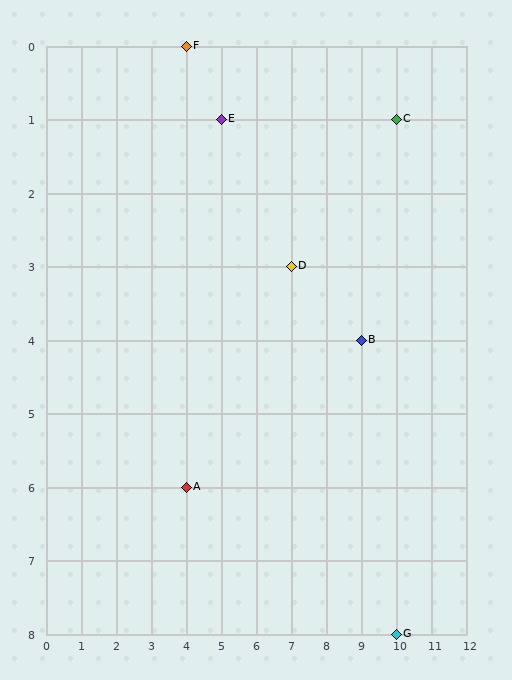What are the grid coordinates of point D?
Point D is at grid coordinates (7, 3).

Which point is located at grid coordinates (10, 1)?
Point C is at (10, 1).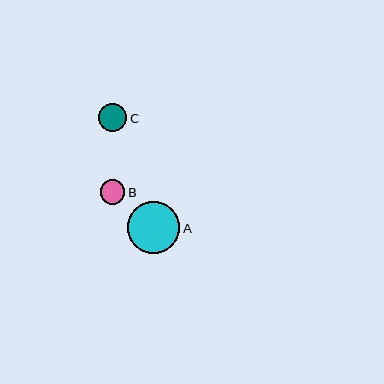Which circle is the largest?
Circle A is the largest with a size of approximately 52 pixels.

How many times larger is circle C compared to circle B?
Circle C is approximately 1.1 times the size of circle B.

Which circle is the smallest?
Circle B is the smallest with a size of approximately 24 pixels.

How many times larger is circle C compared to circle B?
Circle C is approximately 1.1 times the size of circle B.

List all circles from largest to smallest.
From largest to smallest: A, C, B.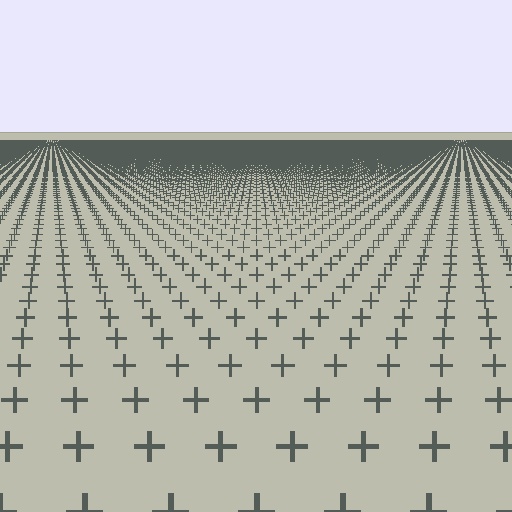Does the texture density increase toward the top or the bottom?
Density increases toward the top.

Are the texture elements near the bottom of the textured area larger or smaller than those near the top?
Larger. Near the bottom, elements are closer to the viewer and appear at a bigger on-screen size.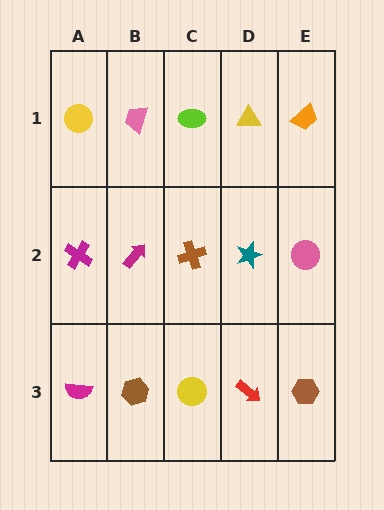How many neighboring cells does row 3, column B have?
3.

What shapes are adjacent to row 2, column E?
An orange trapezoid (row 1, column E), a brown hexagon (row 3, column E), a teal star (row 2, column D).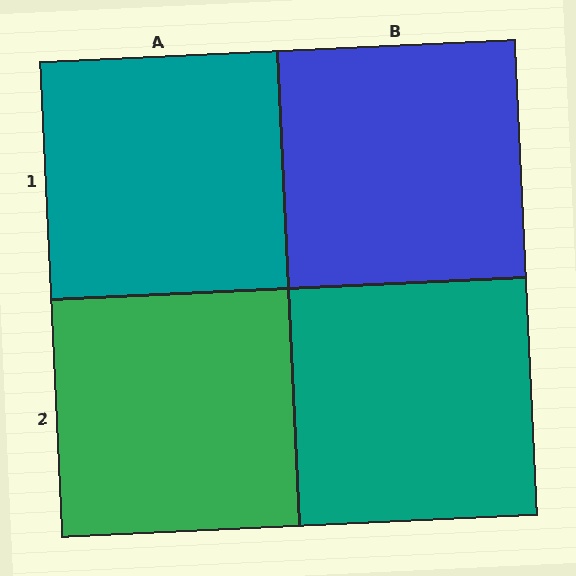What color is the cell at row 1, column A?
Teal.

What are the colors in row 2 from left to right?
Green, teal.